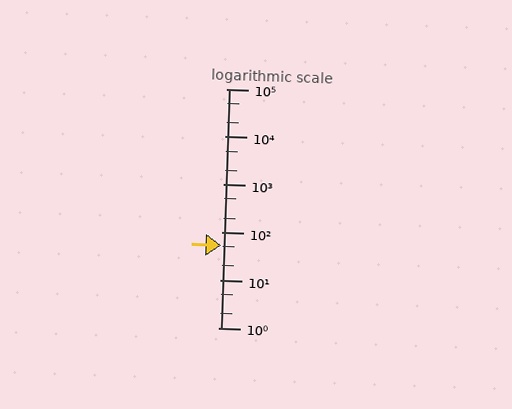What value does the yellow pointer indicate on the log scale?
The pointer indicates approximately 53.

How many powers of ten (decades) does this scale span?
The scale spans 5 decades, from 1 to 100000.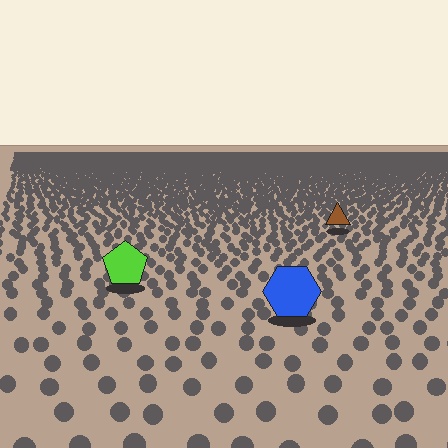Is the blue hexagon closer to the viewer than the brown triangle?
Yes. The blue hexagon is closer — you can tell from the texture gradient: the ground texture is coarser near it.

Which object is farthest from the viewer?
The brown triangle is farthest from the viewer. It appears smaller and the ground texture around it is denser.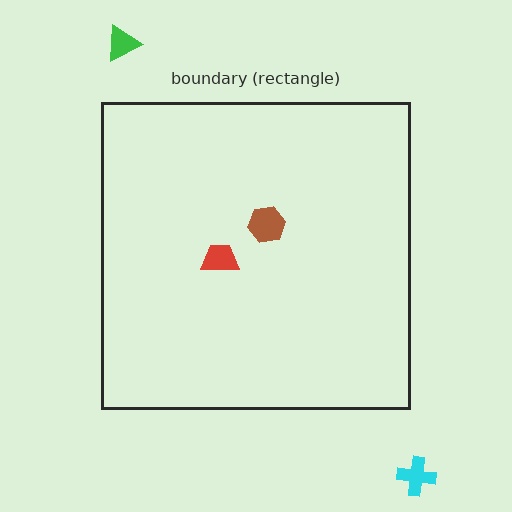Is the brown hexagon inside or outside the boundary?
Inside.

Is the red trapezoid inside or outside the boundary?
Inside.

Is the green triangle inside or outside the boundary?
Outside.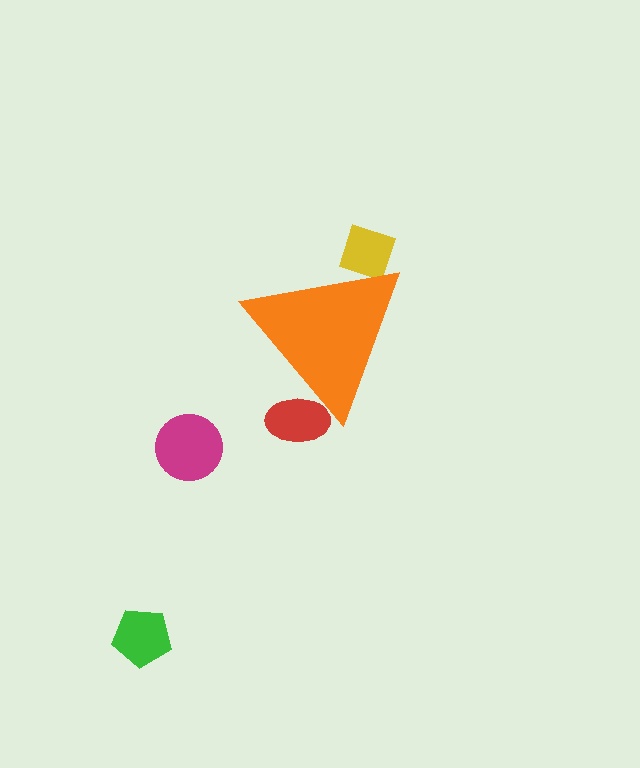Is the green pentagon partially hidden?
No, the green pentagon is fully visible.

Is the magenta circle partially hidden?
No, the magenta circle is fully visible.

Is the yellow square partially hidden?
Yes, the yellow square is partially hidden behind the orange triangle.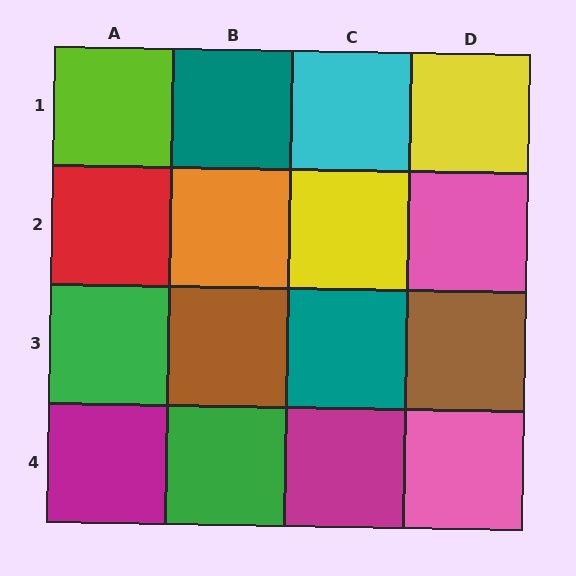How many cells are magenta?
2 cells are magenta.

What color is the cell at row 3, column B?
Brown.